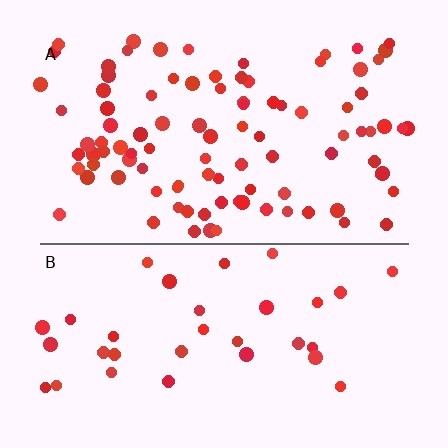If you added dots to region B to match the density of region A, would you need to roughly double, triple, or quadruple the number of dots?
Approximately triple.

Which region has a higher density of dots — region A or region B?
A (the top).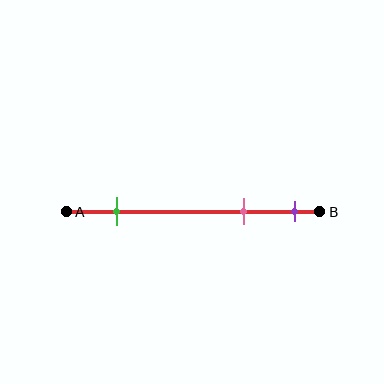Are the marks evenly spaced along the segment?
No, the marks are not evenly spaced.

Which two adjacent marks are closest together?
The pink and purple marks are the closest adjacent pair.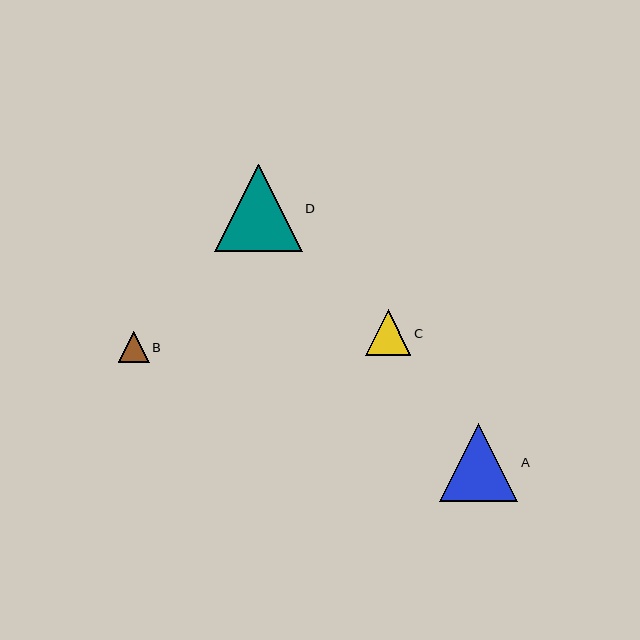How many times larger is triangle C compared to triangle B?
Triangle C is approximately 1.5 times the size of triangle B.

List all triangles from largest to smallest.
From largest to smallest: D, A, C, B.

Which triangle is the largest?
Triangle D is the largest with a size of approximately 87 pixels.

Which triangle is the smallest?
Triangle B is the smallest with a size of approximately 31 pixels.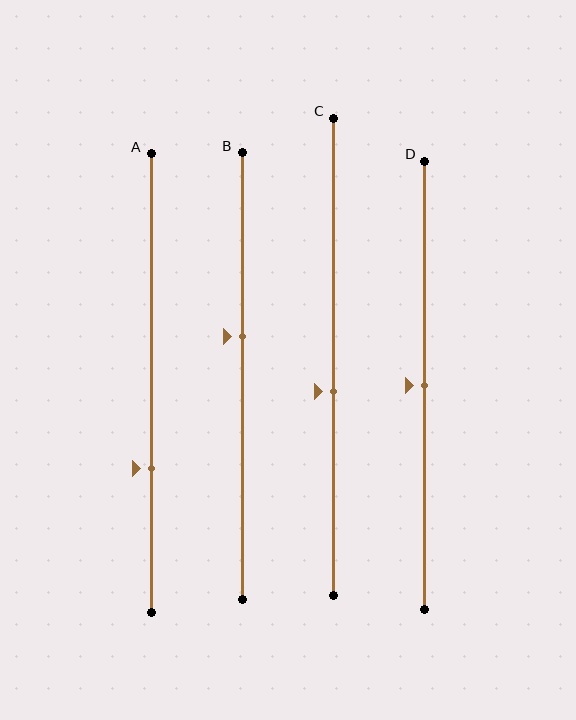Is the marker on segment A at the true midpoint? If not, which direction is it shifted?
No, the marker on segment A is shifted downward by about 19% of the segment length.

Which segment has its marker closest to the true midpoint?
Segment D has its marker closest to the true midpoint.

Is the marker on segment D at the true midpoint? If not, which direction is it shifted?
Yes, the marker on segment D is at the true midpoint.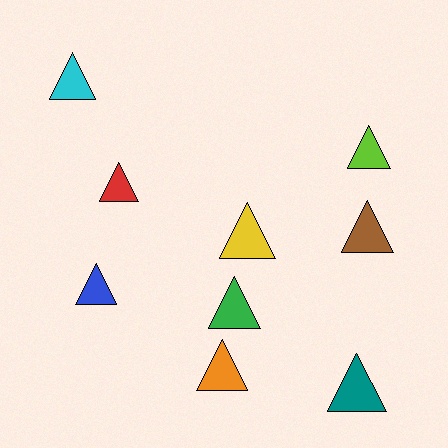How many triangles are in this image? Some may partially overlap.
There are 9 triangles.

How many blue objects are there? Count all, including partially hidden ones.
There is 1 blue object.